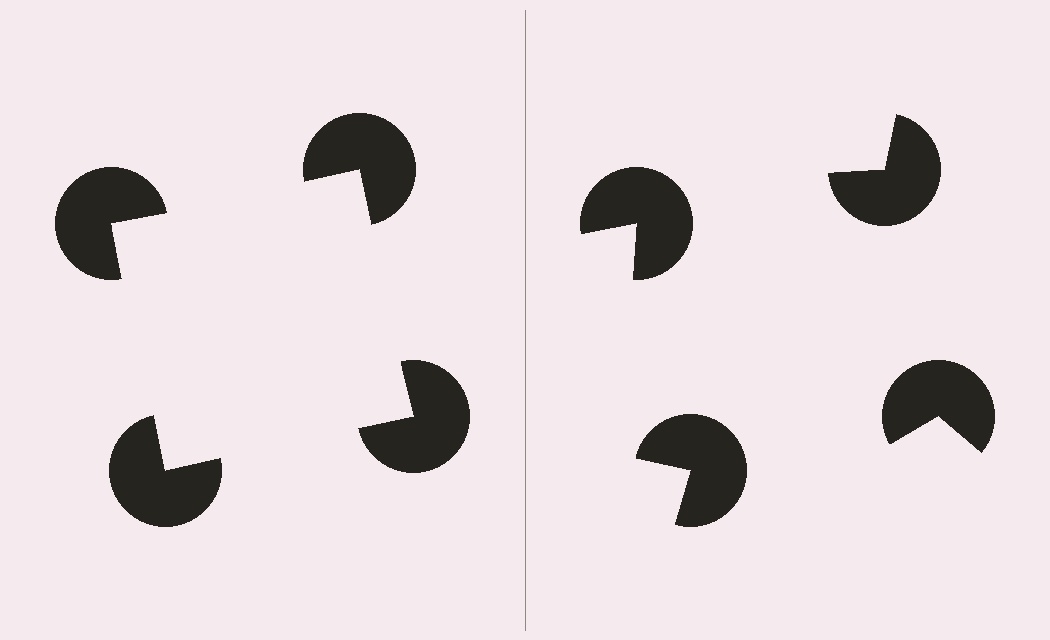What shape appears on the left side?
An illusory square.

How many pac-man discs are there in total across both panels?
8 — 4 on each side.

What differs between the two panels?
The pac-man discs are positioned identically on both sides; only the wedge orientations differ. On the left they align to a square; on the right they are misaligned.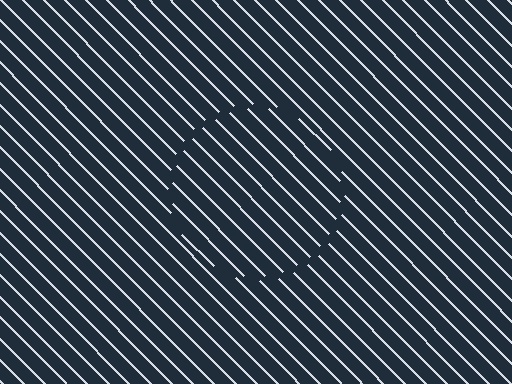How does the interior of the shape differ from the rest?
The interior of the shape contains the same grating, shifted by half a period — the contour is defined by the phase discontinuity where line-ends from the inner and outer gratings abut.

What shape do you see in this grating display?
An illusory circle. The interior of the shape contains the same grating, shifted by half a period — the contour is defined by the phase discontinuity where line-ends from the inner and outer gratings abut.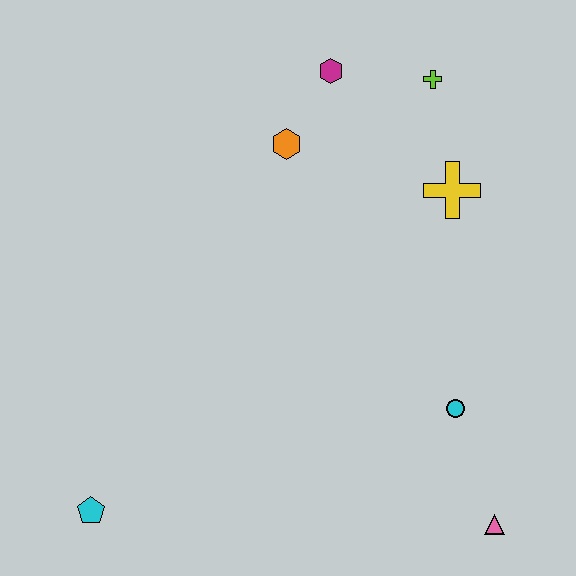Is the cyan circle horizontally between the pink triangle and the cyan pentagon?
Yes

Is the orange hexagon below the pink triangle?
No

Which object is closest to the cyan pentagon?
The cyan circle is closest to the cyan pentagon.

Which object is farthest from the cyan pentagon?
The lime cross is farthest from the cyan pentagon.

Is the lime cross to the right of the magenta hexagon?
Yes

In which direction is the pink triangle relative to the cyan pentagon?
The pink triangle is to the right of the cyan pentagon.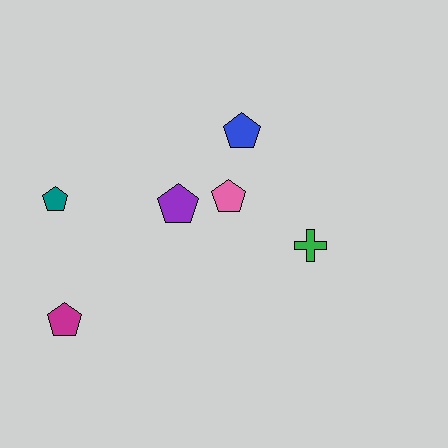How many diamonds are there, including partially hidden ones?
There are no diamonds.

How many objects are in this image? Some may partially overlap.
There are 6 objects.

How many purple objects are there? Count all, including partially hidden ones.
There is 1 purple object.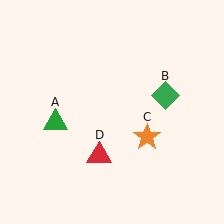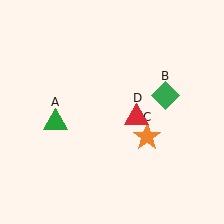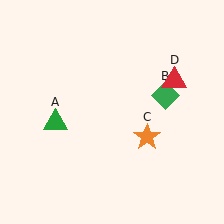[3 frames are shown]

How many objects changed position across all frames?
1 object changed position: red triangle (object D).